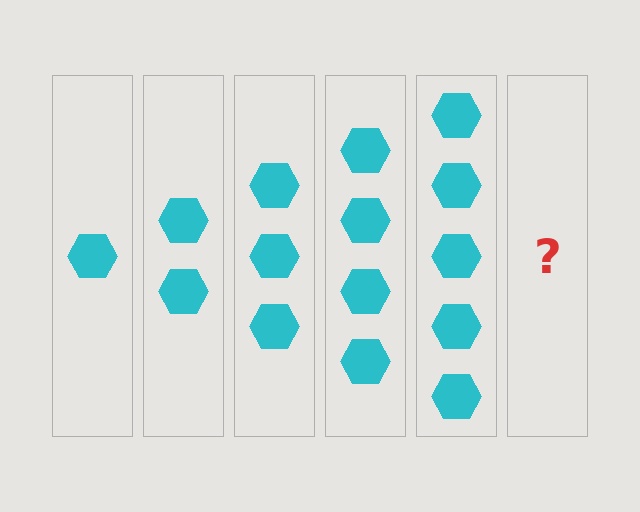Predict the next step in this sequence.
The next step is 6 hexagons.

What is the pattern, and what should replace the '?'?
The pattern is that each step adds one more hexagon. The '?' should be 6 hexagons.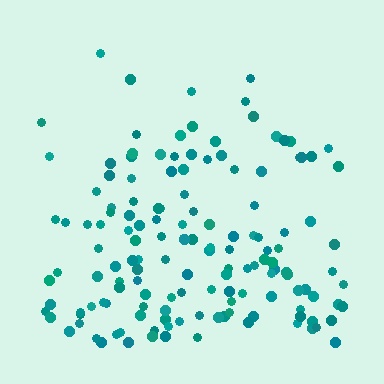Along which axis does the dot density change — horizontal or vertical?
Vertical.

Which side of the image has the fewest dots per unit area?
The top.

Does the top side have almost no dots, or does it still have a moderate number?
Still a moderate number, just noticeably fewer than the bottom.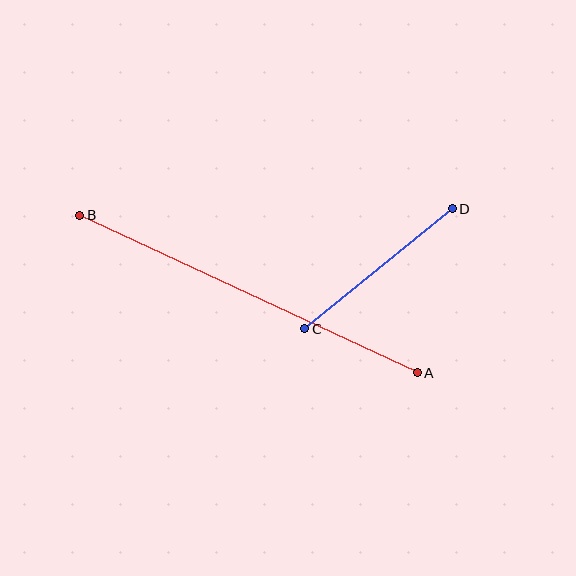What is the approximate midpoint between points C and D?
The midpoint is at approximately (379, 269) pixels.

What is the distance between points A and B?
The distance is approximately 372 pixels.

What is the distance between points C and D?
The distance is approximately 190 pixels.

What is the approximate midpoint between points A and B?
The midpoint is at approximately (249, 294) pixels.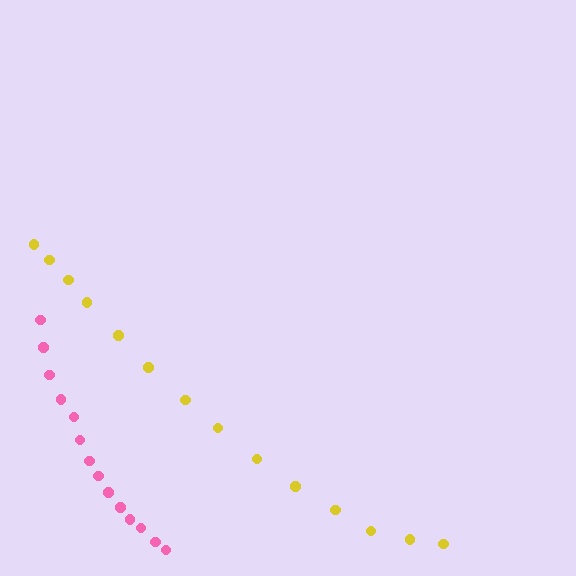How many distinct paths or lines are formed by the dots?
There are 2 distinct paths.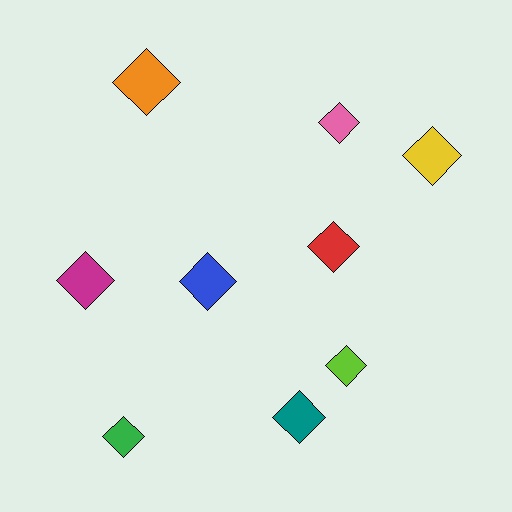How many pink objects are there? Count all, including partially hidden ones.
There is 1 pink object.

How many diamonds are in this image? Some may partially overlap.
There are 9 diamonds.